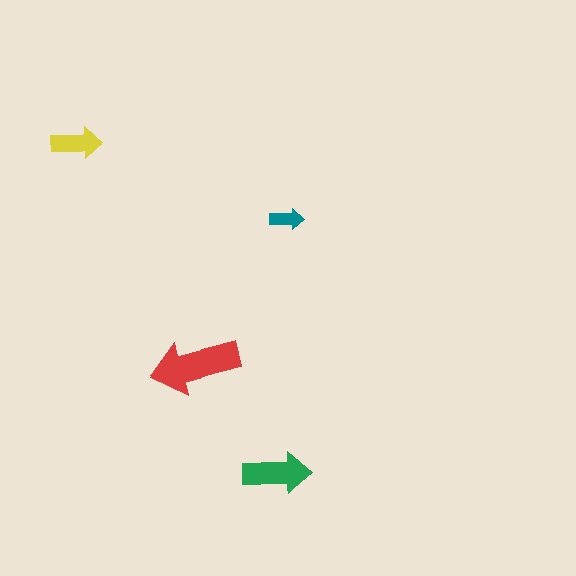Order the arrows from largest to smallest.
the red one, the green one, the yellow one, the teal one.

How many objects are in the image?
There are 4 objects in the image.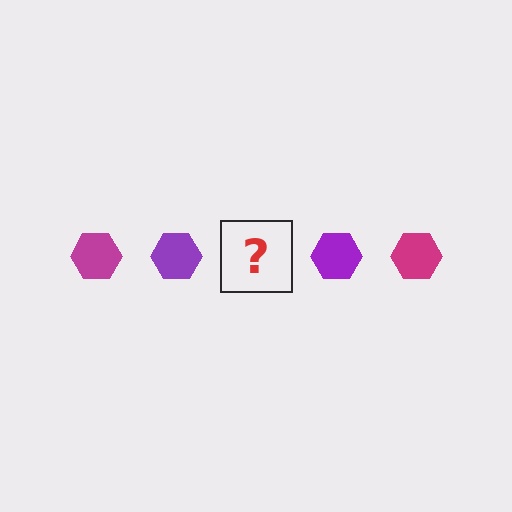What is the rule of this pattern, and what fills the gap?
The rule is that the pattern cycles through magenta, purple hexagons. The gap should be filled with a magenta hexagon.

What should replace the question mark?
The question mark should be replaced with a magenta hexagon.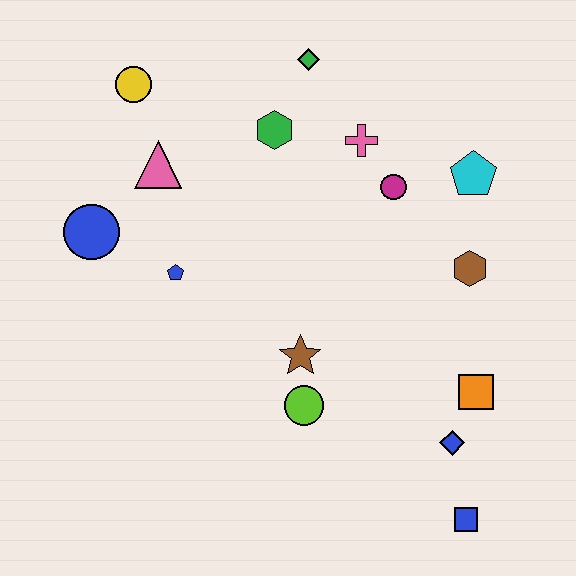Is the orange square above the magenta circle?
No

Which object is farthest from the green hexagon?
The blue square is farthest from the green hexagon.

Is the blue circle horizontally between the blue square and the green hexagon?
No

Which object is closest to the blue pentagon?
The blue circle is closest to the blue pentagon.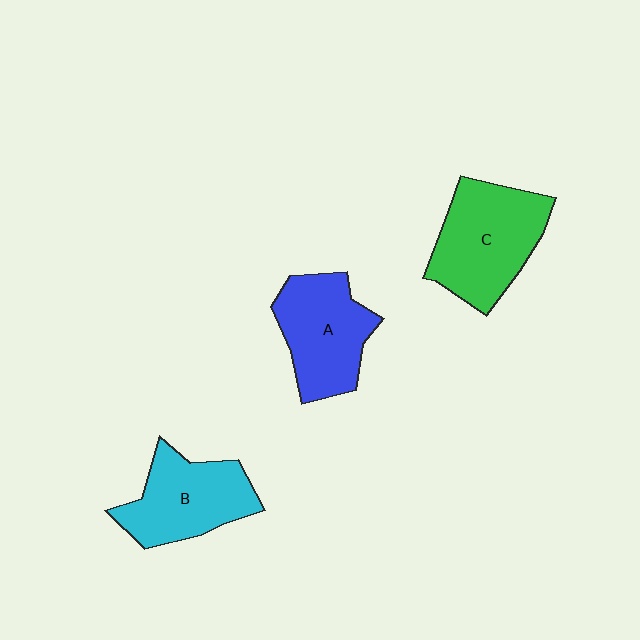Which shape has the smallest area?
Shape B (cyan).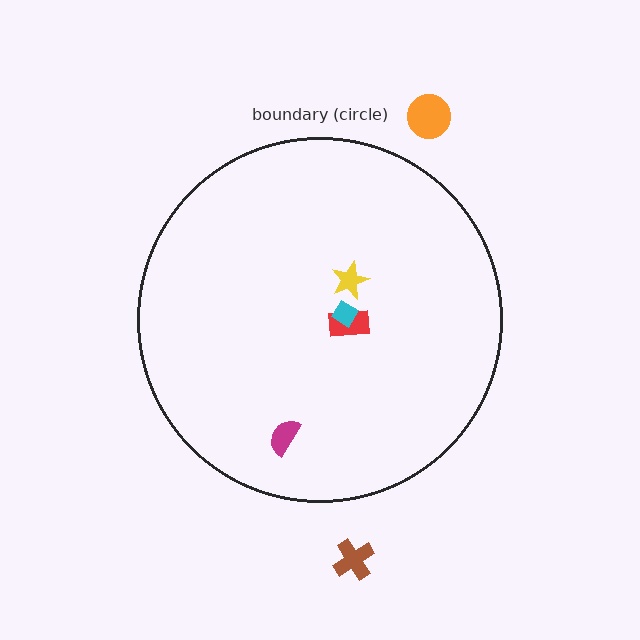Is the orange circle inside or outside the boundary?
Outside.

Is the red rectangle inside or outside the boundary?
Inside.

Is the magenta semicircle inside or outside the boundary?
Inside.